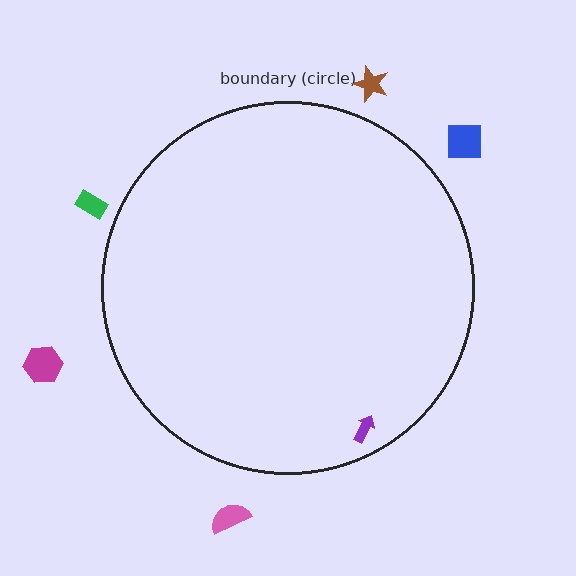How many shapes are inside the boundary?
1 inside, 5 outside.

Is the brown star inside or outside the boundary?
Outside.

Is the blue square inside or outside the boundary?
Outside.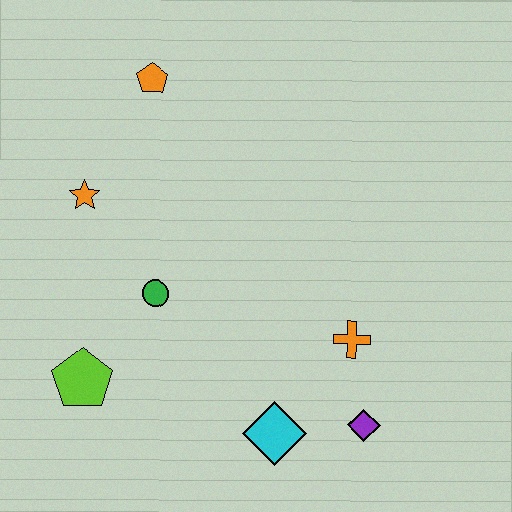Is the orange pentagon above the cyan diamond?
Yes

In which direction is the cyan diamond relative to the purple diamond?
The cyan diamond is to the left of the purple diamond.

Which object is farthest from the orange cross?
The orange pentagon is farthest from the orange cross.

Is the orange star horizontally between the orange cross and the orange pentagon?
No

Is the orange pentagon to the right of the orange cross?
No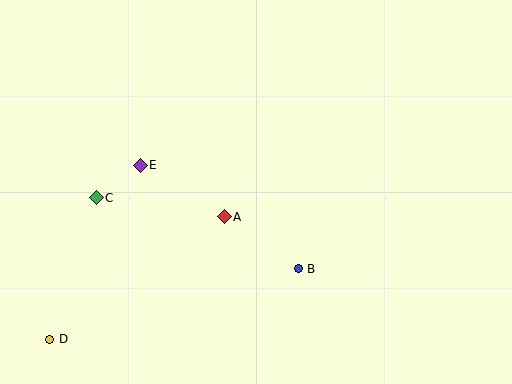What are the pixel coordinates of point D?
Point D is at (50, 339).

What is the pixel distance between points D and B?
The distance between D and B is 259 pixels.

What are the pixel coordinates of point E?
Point E is at (140, 165).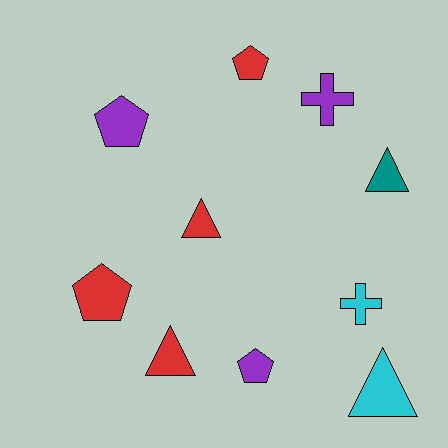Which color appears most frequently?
Red, with 4 objects.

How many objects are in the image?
There are 10 objects.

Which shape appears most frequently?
Triangle, with 4 objects.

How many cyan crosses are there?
There is 1 cyan cross.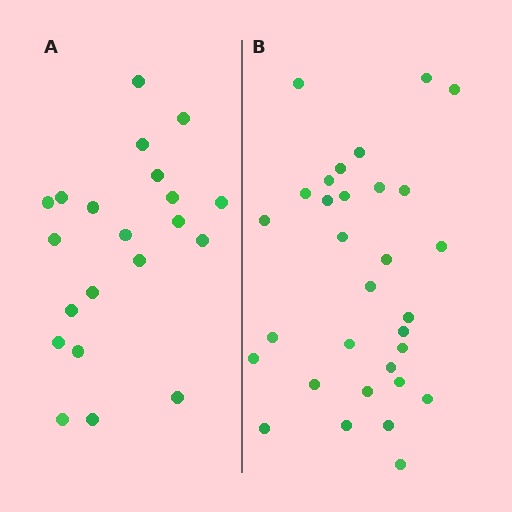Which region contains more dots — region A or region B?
Region B (the right region) has more dots.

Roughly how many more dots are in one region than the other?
Region B has roughly 10 or so more dots than region A.